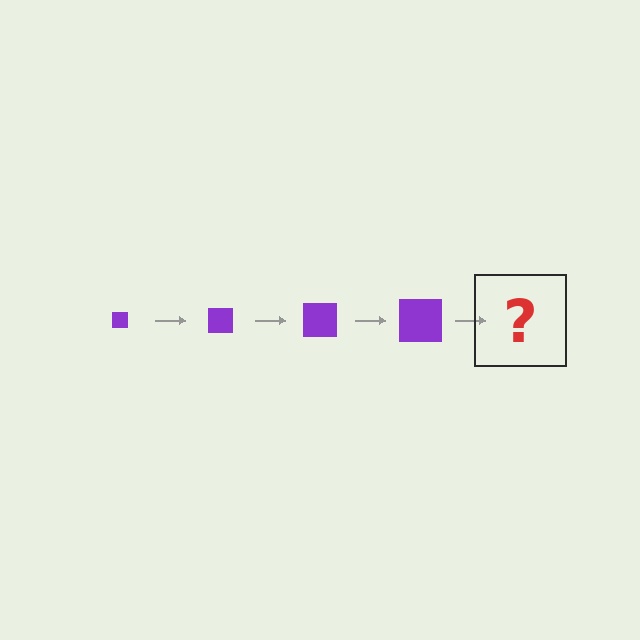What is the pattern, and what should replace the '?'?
The pattern is that the square gets progressively larger each step. The '?' should be a purple square, larger than the previous one.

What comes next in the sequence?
The next element should be a purple square, larger than the previous one.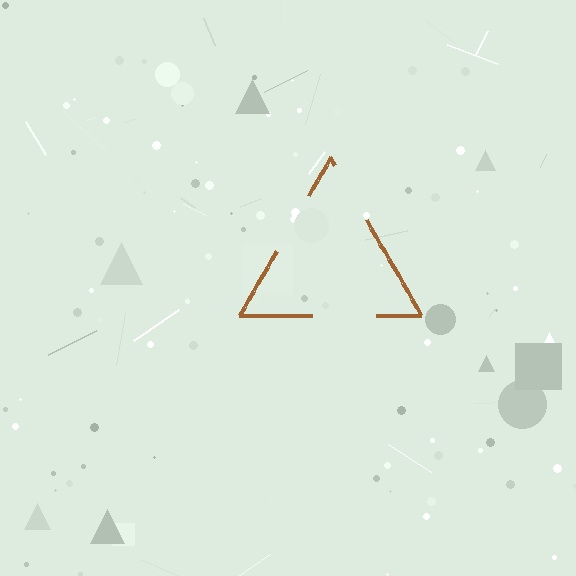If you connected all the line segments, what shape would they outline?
They would outline a triangle.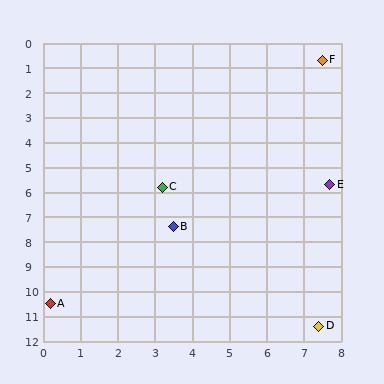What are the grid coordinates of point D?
Point D is at approximately (7.4, 11.4).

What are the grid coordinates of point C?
Point C is at approximately (3.2, 5.8).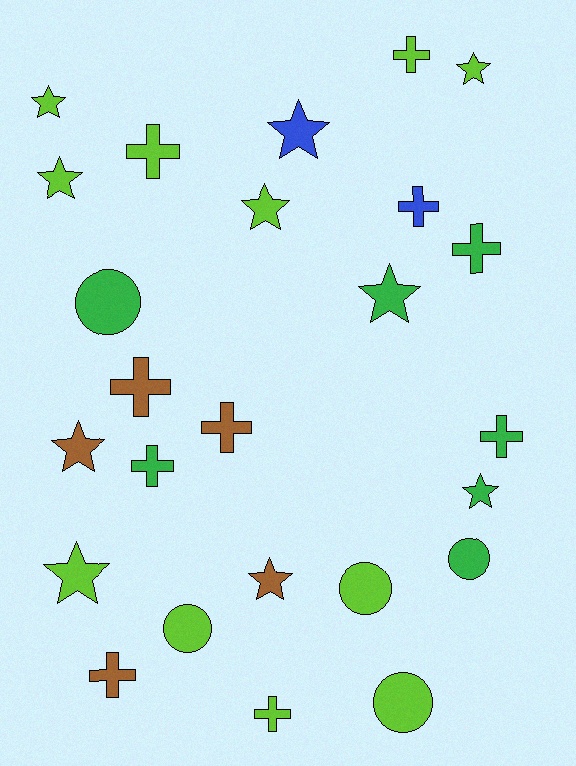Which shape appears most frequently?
Star, with 10 objects.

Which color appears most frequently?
Lime, with 11 objects.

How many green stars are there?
There are 2 green stars.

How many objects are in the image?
There are 25 objects.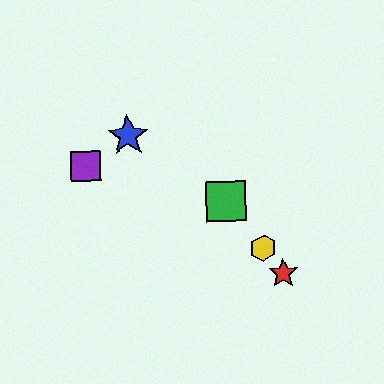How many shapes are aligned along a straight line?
3 shapes (the red star, the green square, the yellow hexagon) are aligned along a straight line.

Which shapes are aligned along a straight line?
The red star, the green square, the yellow hexagon are aligned along a straight line.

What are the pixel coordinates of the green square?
The green square is at (226, 201).